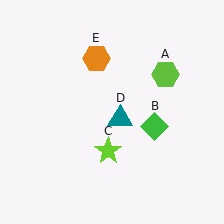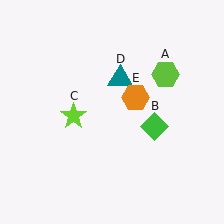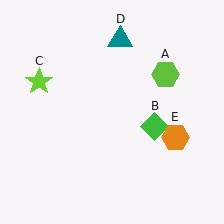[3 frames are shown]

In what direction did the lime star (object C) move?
The lime star (object C) moved up and to the left.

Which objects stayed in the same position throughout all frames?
Lime hexagon (object A) and green diamond (object B) remained stationary.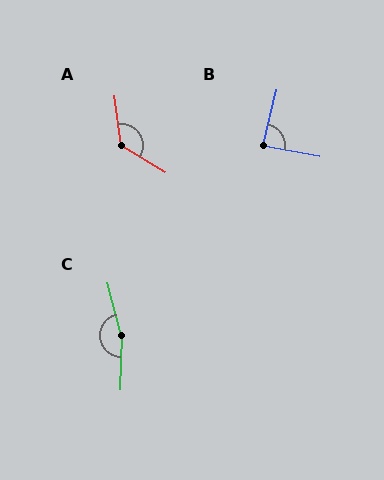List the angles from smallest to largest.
B (87°), A (129°), C (165°).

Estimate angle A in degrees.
Approximately 129 degrees.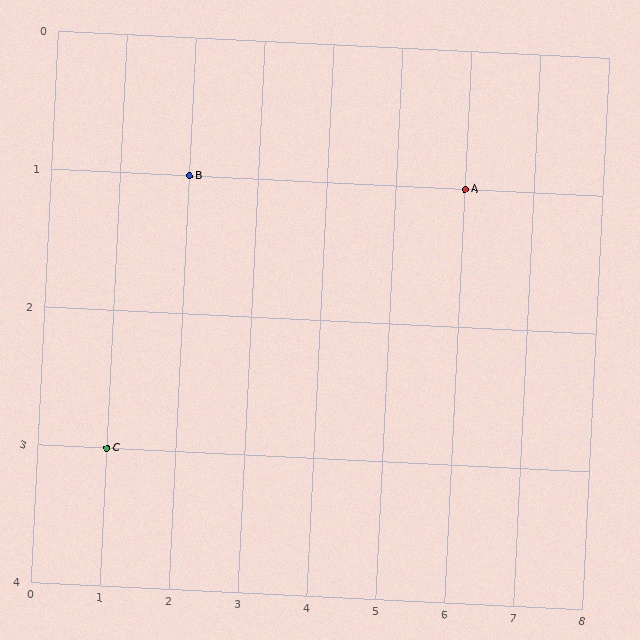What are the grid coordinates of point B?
Point B is at grid coordinates (2, 1).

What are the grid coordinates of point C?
Point C is at grid coordinates (1, 3).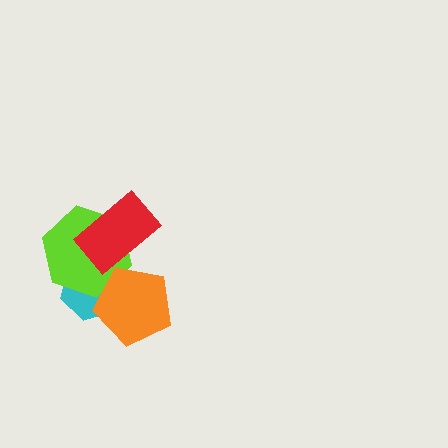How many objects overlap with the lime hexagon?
3 objects overlap with the lime hexagon.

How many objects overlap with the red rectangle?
1 object overlaps with the red rectangle.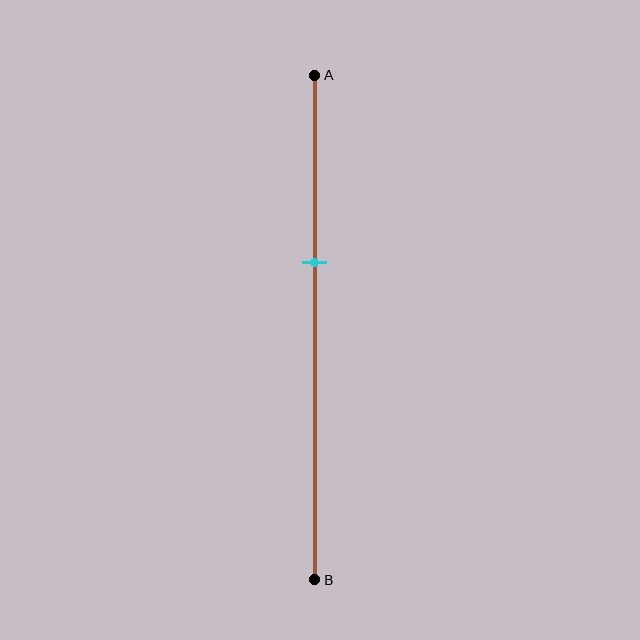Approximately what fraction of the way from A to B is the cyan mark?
The cyan mark is approximately 35% of the way from A to B.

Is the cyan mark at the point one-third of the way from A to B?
No, the mark is at about 35% from A, not at the 33% one-third point.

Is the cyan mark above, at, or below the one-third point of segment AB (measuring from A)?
The cyan mark is below the one-third point of segment AB.